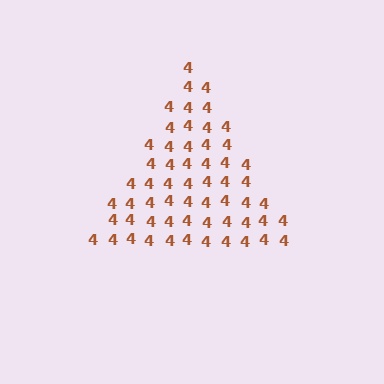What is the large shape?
The large shape is a triangle.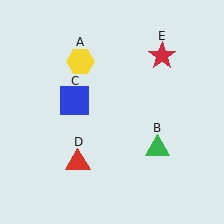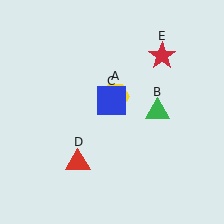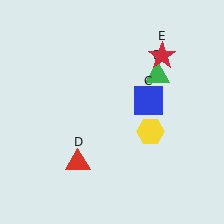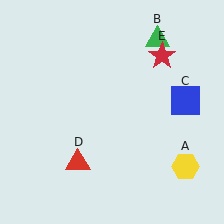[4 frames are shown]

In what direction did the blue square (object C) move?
The blue square (object C) moved right.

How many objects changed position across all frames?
3 objects changed position: yellow hexagon (object A), green triangle (object B), blue square (object C).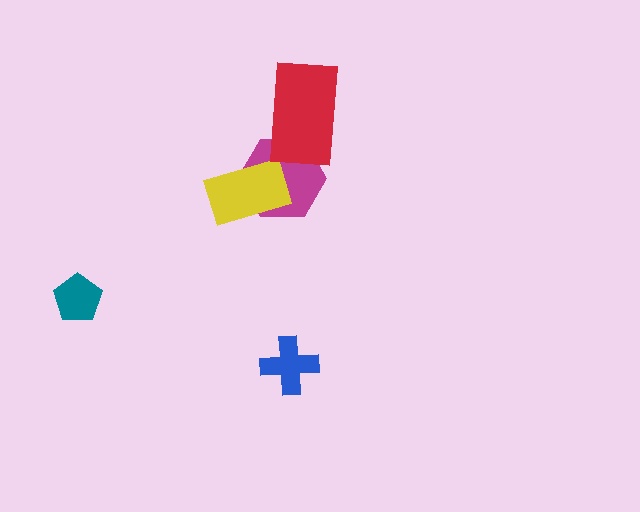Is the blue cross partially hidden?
No, no other shape covers it.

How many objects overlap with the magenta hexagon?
2 objects overlap with the magenta hexagon.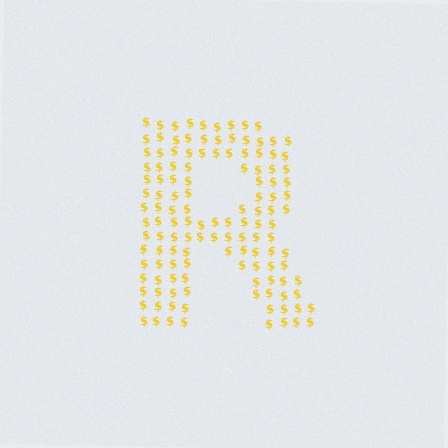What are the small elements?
The small elements are dollar signs.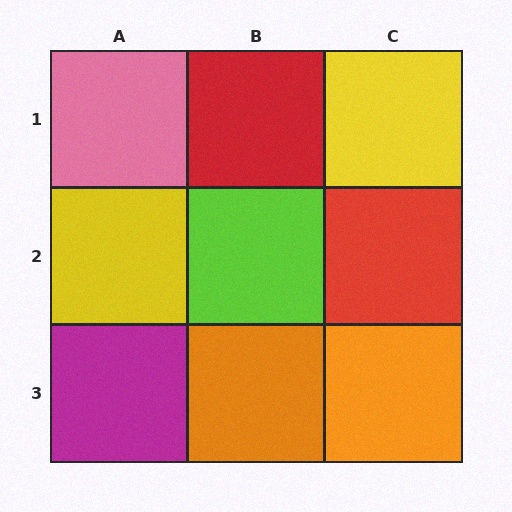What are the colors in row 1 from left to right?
Pink, red, yellow.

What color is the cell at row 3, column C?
Orange.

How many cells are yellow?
2 cells are yellow.